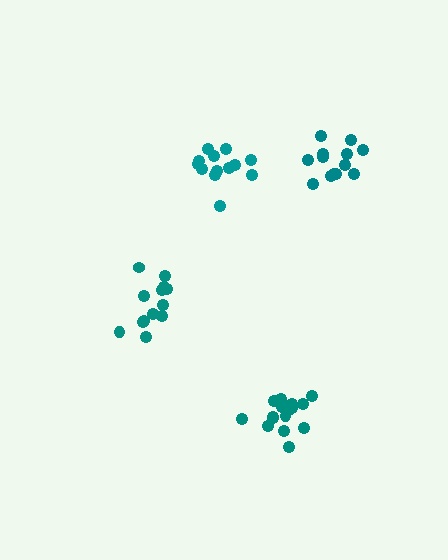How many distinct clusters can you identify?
There are 4 distinct clusters.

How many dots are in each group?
Group 1: 13 dots, Group 2: 13 dots, Group 3: 17 dots, Group 4: 13 dots (56 total).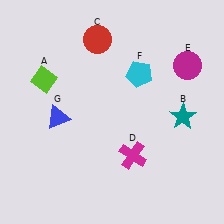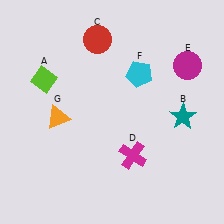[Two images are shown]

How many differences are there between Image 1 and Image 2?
There is 1 difference between the two images.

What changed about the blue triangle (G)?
In Image 1, G is blue. In Image 2, it changed to orange.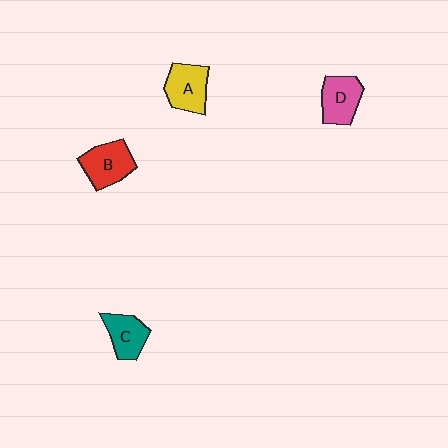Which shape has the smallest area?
Shape C (teal).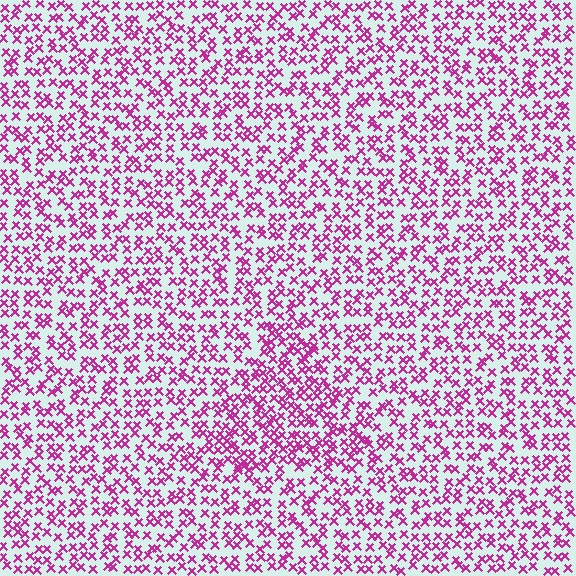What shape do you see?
I see a triangle.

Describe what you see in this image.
The image contains small magenta elements arranged at two different densities. A triangle-shaped region is visible where the elements are more densely packed than the surrounding area.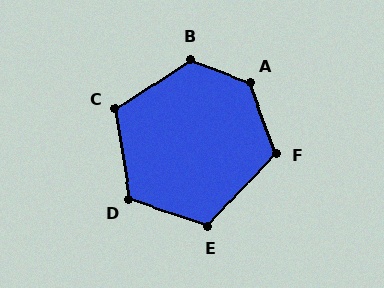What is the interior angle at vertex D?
Approximately 117 degrees (obtuse).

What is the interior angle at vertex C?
Approximately 115 degrees (obtuse).